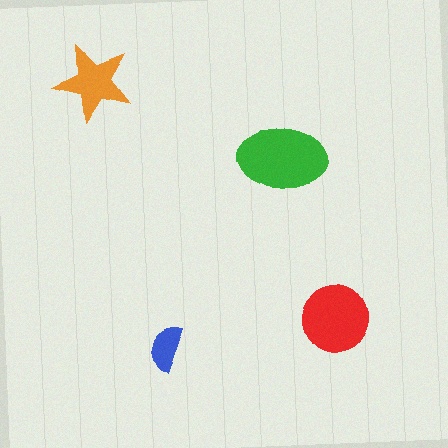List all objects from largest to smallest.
The green ellipse, the red circle, the orange star, the blue semicircle.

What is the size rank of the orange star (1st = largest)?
3rd.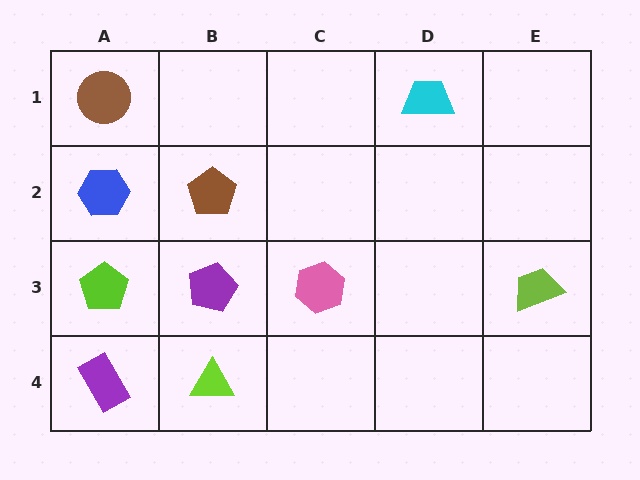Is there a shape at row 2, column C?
No, that cell is empty.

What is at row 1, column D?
A cyan trapezoid.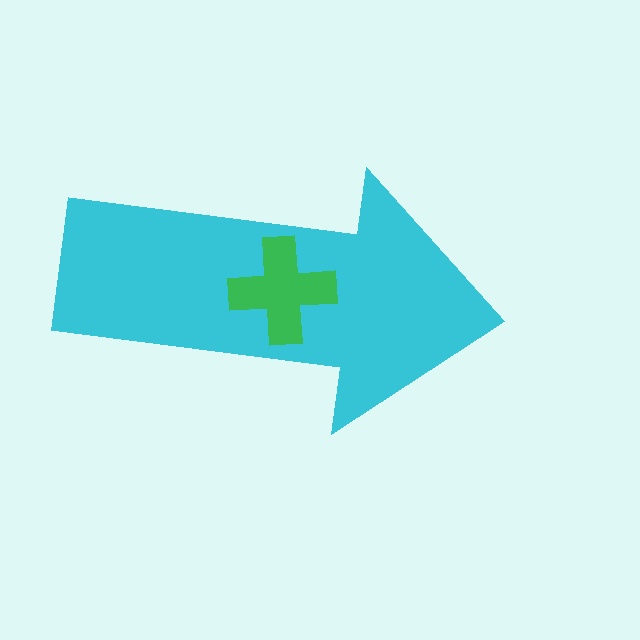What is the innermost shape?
The green cross.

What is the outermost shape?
The cyan arrow.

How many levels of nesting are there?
2.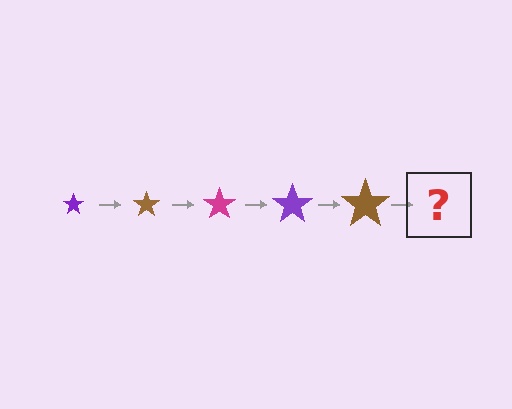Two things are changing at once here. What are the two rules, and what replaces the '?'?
The two rules are that the star grows larger each step and the color cycles through purple, brown, and magenta. The '?' should be a magenta star, larger than the previous one.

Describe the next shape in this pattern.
It should be a magenta star, larger than the previous one.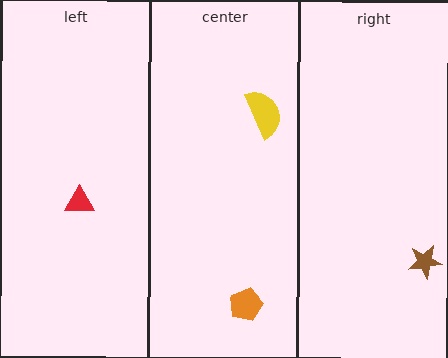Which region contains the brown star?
The right region.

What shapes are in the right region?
The brown star.